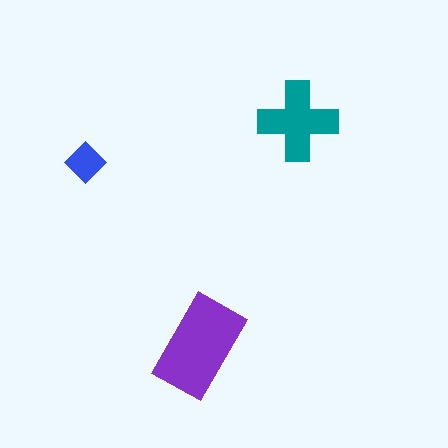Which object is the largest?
The purple rectangle.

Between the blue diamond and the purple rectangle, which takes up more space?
The purple rectangle.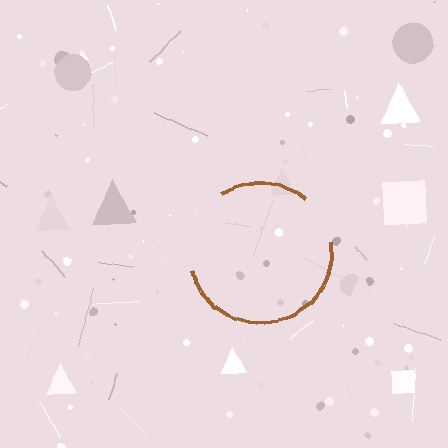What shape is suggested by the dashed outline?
The dashed outline suggests a circle.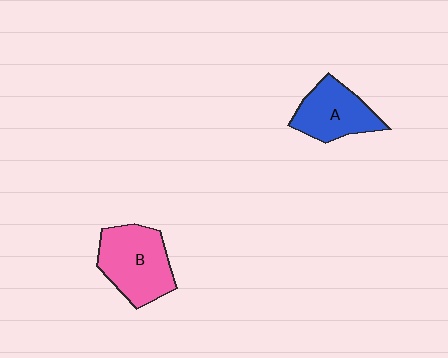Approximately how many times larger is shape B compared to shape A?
Approximately 1.2 times.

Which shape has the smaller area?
Shape A (blue).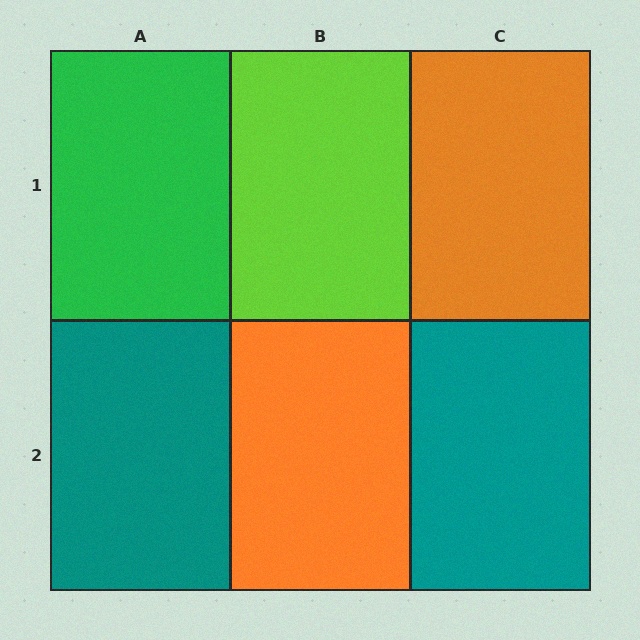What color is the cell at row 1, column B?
Lime.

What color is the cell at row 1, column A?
Green.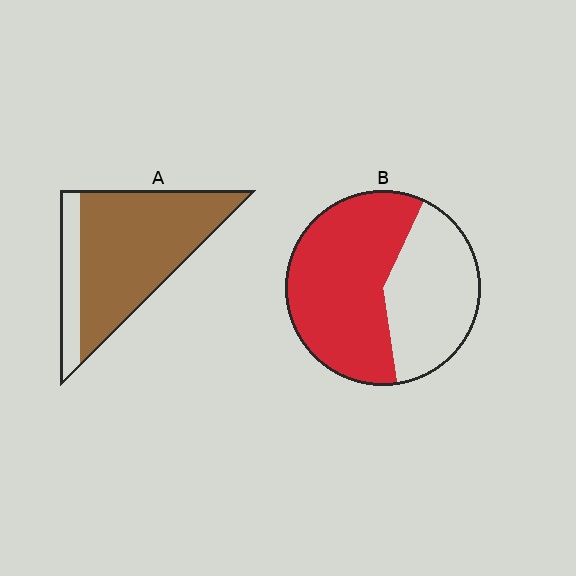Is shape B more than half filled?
Yes.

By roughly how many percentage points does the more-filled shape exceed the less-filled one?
By roughly 20 percentage points (A over B).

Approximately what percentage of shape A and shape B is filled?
A is approximately 80% and B is approximately 60%.